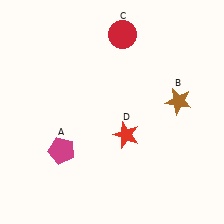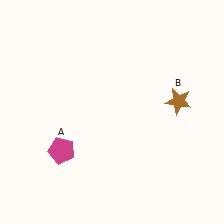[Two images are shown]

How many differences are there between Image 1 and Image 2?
There are 2 differences between the two images.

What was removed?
The red star (D), the red circle (C) were removed in Image 2.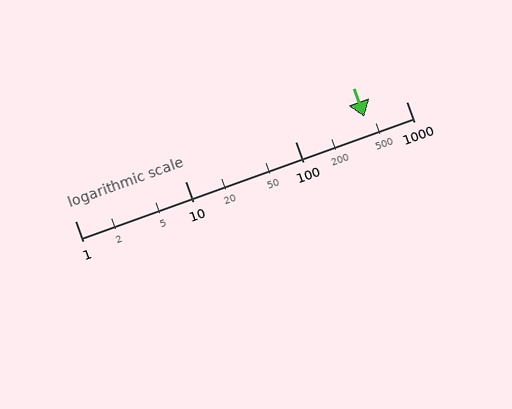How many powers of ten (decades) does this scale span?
The scale spans 3 decades, from 1 to 1000.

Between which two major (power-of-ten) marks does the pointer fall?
The pointer is between 100 and 1000.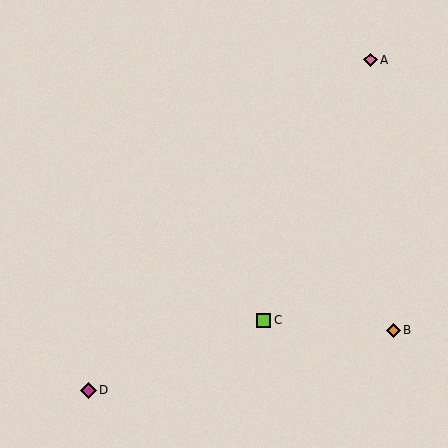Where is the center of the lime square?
The center of the lime square is at (264, 320).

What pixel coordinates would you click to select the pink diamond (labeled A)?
Click at (370, 60) to select the pink diamond A.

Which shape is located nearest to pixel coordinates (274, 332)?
The lime square (labeled C) at (264, 320) is nearest to that location.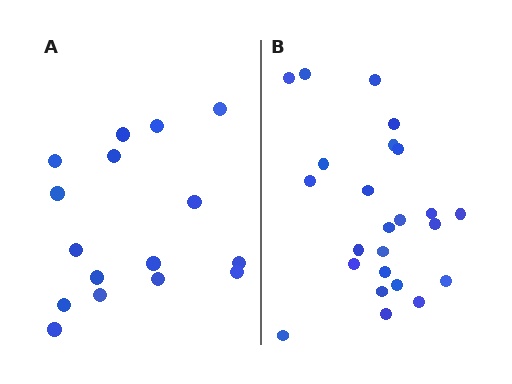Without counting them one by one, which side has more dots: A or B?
Region B (the right region) has more dots.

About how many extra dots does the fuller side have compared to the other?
Region B has roughly 8 or so more dots than region A.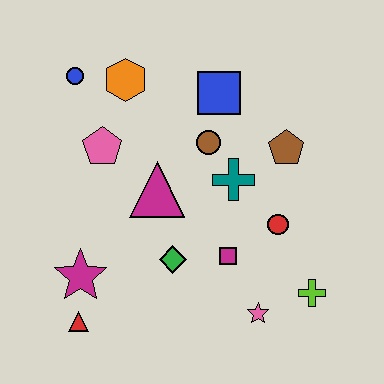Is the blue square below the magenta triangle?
No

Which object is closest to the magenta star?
The red triangle is closest to the magenta star.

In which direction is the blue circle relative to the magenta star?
The blue circle is above the magenta star.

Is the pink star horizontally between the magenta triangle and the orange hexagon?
No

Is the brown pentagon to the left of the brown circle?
No